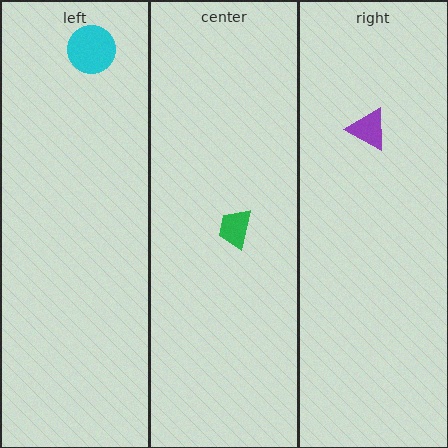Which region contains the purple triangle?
The right region.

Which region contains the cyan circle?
The left region.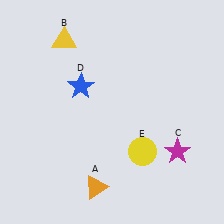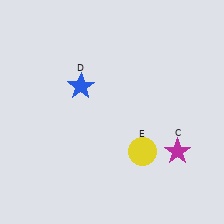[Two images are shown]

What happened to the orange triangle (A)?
The orange triangle (A) was removed in Image 2. It was in the bottom-left area of Image 1.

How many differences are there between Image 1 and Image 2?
There are 2 differences between the two images.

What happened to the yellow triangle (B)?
The yellow triangle (B) was removed in Image 2. It was in the top-left area of Image 1.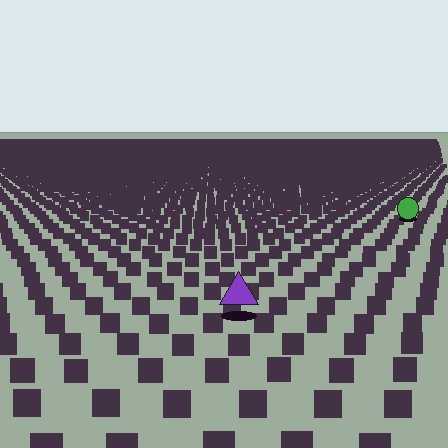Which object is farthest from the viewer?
The green circle is farthest from the viewer. It appears smaller and the ground texture around it is denser.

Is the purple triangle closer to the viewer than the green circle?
Yes. The purple triangle is closer — you can tell from the texture gradient: the ground texture is coarser near it.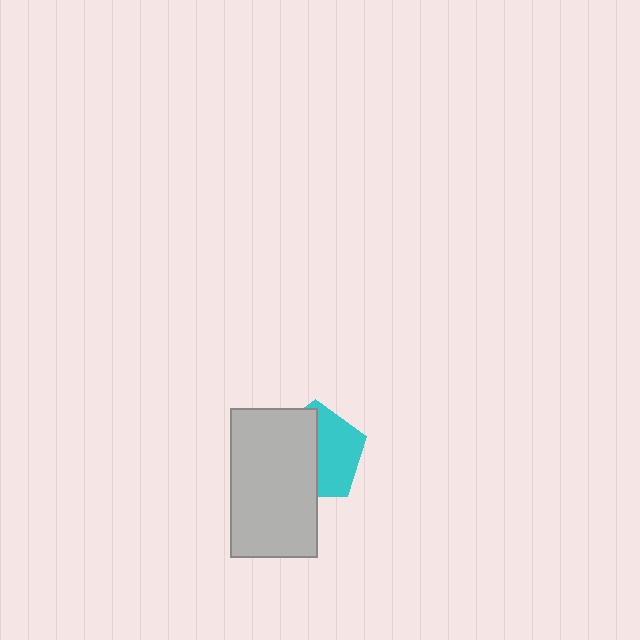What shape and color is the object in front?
The object in front is a light gray rectangle.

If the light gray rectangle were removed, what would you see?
You would see the complete cyan pentagon.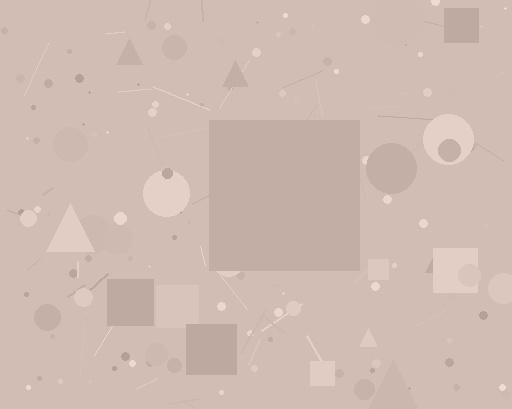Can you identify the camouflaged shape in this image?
The camouflaged shape is a square.